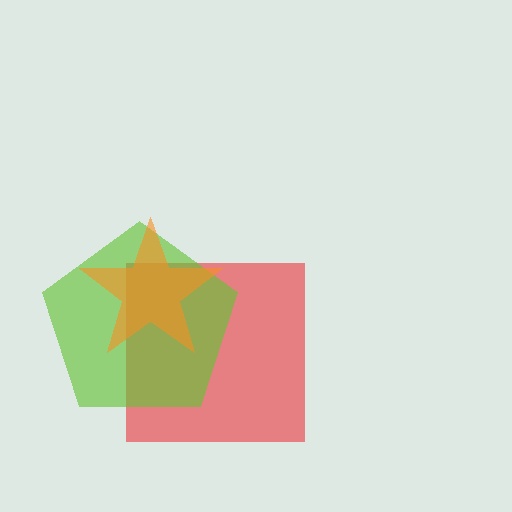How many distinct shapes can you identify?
There are 3 distinct shapes: a red square, a lime pentagon, an orange star.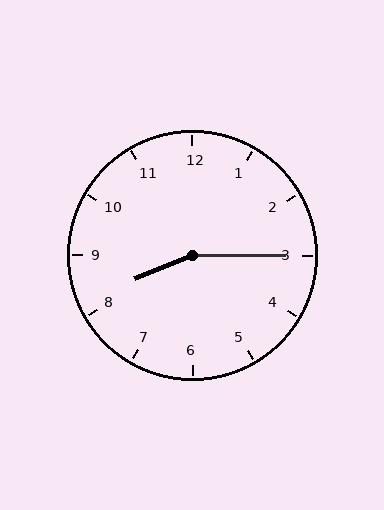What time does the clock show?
8:15.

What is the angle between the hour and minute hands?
Approximately 158 degrees.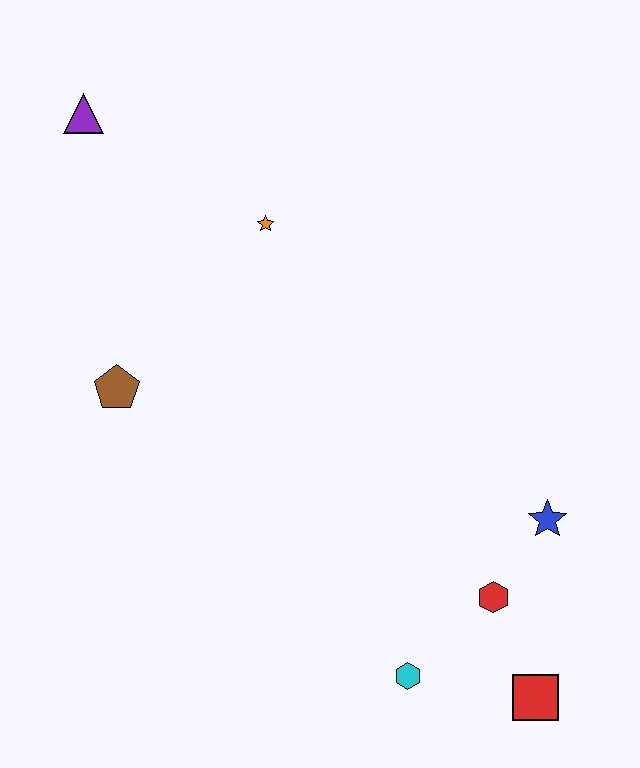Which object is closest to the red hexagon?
The blue star is closest to the red hexagon.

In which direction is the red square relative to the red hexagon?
The red square is below the red hexagon.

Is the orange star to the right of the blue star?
No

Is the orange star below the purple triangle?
Yes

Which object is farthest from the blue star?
The purple triangle is farthest from the blue star.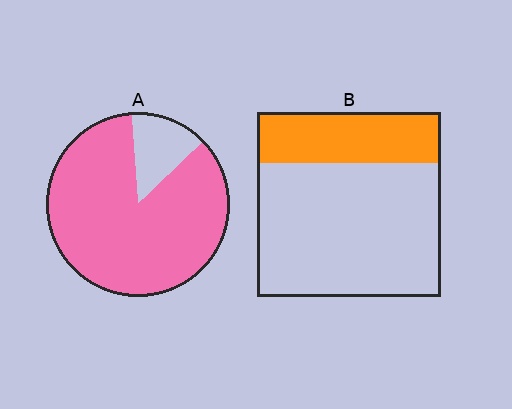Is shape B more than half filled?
No.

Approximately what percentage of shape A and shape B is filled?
A is approximately 85% and B is approximately 30%.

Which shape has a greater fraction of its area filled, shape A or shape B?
Shape A.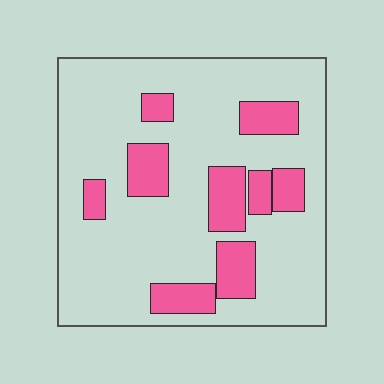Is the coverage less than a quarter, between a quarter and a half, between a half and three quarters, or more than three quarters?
Less than a quarter.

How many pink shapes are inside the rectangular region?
9.